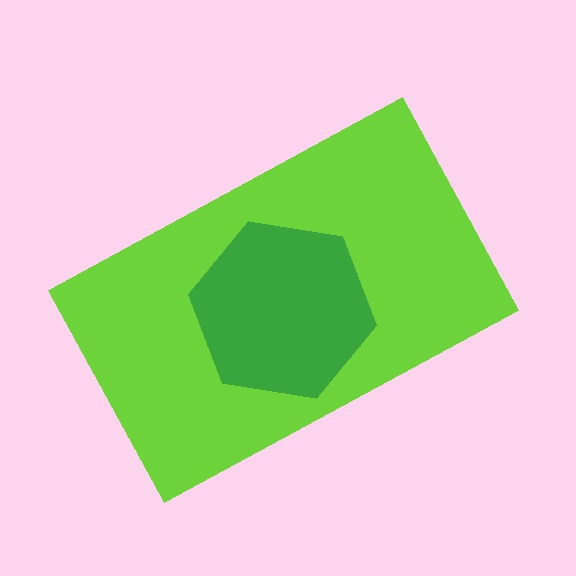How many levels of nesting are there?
2.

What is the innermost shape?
The green hexagon.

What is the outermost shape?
The lime rectangle.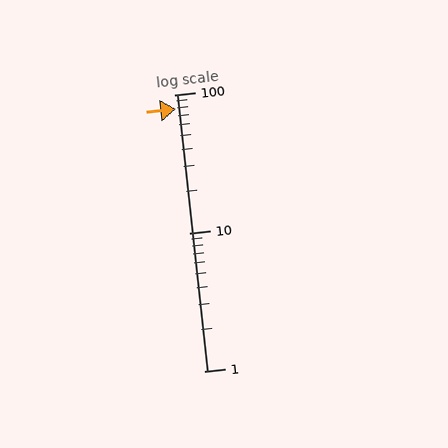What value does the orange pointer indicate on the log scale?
The pointer indicates approximately 78.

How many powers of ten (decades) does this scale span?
The scale spans 2 decades, from 1 to 100.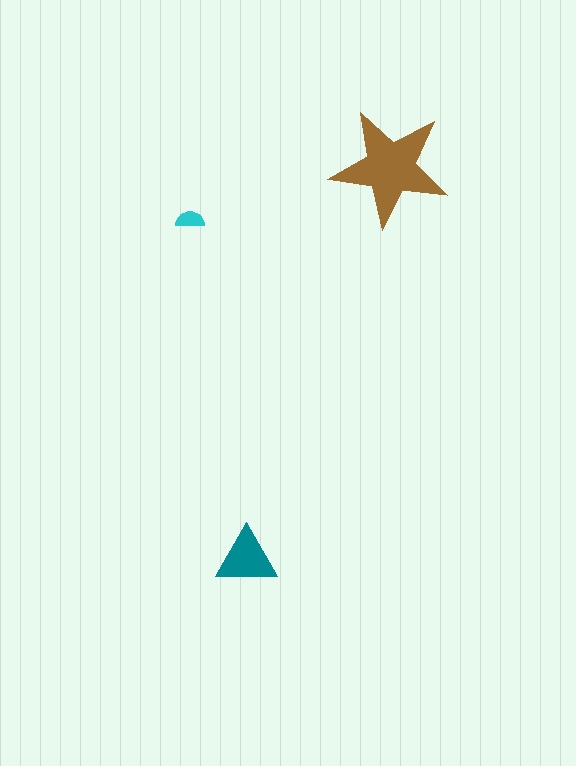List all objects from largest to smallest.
The brown star, the teal triangle, the cyan semicircle.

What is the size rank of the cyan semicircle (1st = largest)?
3rd.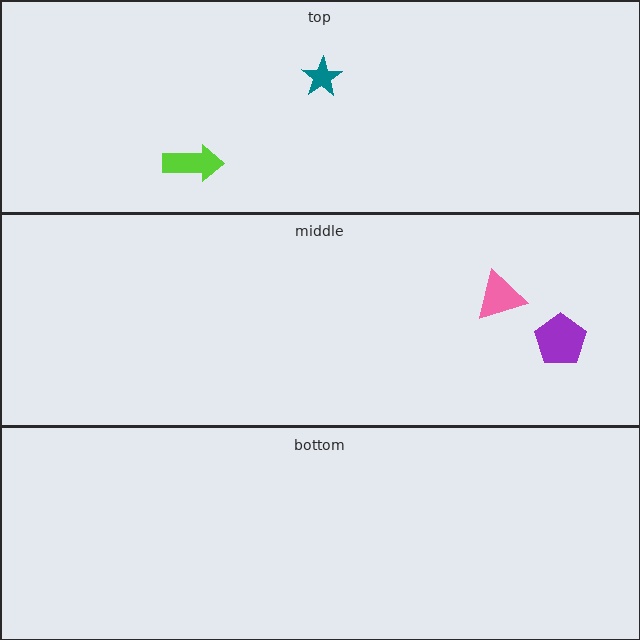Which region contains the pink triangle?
The middle region.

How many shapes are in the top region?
2.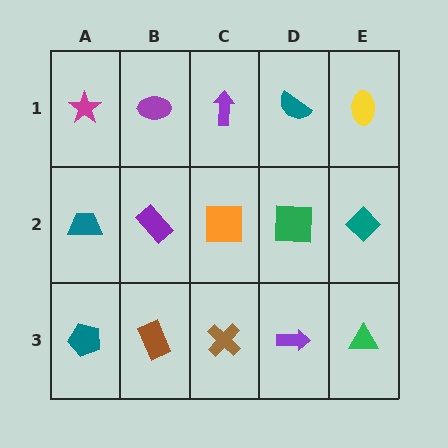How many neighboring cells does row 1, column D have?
3.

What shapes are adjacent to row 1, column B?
A purple rectangle (row 2, column B), a magenta star (row 1, column A), a purple arrow (row 1, column C).